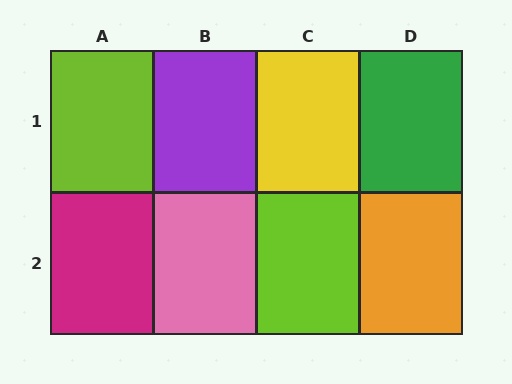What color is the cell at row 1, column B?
Purple.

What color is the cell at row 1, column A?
Lime.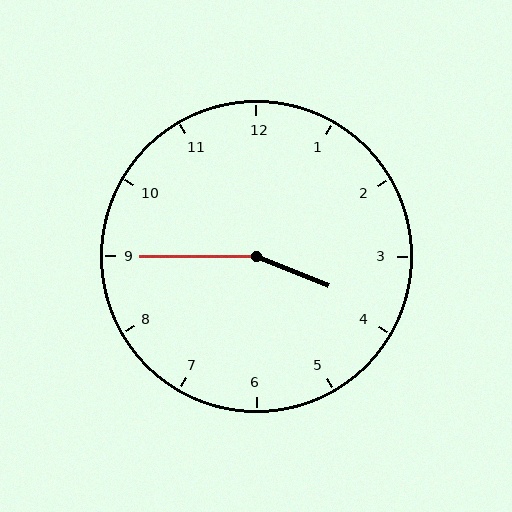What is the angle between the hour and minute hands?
Approximately 158 degrees.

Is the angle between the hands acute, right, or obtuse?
It is obtuse.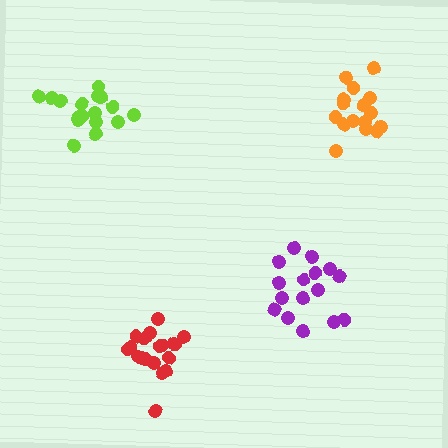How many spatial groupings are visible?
There are 4 spatial groupings.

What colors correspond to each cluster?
The clusters are colored: purple, lime, orange, red.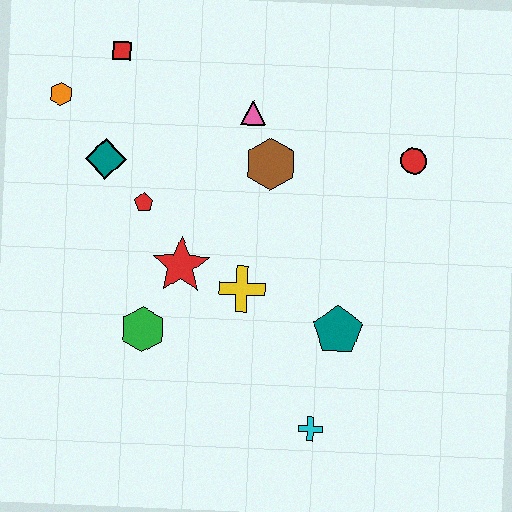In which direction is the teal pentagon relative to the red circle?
The teal pentagon is below the red circle.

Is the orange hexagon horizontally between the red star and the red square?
No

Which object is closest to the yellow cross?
The red star is closest to the yellow cross.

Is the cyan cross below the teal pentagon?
Yes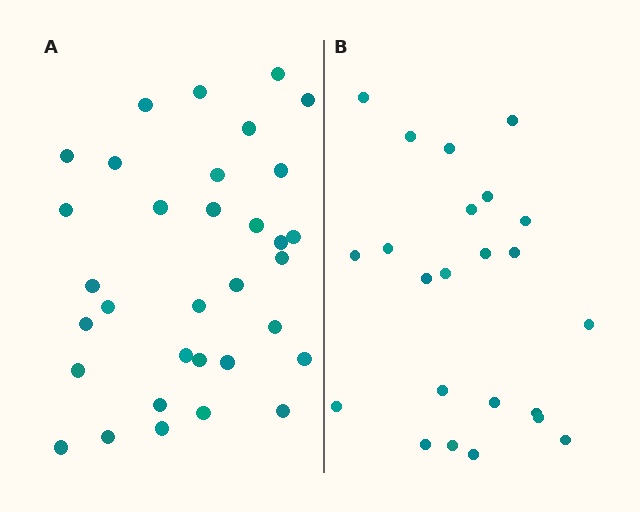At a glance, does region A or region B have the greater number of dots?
Region A (the left region) has more dots.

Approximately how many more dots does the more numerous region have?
Region A has roughly 10 or so more dots than region B.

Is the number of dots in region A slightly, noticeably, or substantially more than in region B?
Region A has noticeably more, but not dramatically so. The ratio is roughly 1.4 to 1.